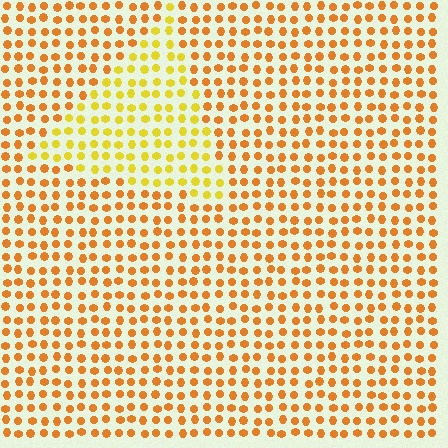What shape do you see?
I see a triangle.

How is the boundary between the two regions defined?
The boundary is defined purely by a slight shift in hue (about 28 degrees). Spacing, size, and orientation are identical on both sides.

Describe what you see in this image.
The image is filled with small orange elements in a uniform arrangement. A triangle-shaped region is visible where the elements are tinted to a slightly different hue, forming a subtle color boundary.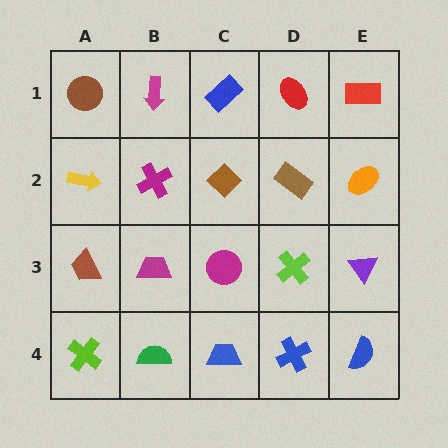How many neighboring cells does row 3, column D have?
4.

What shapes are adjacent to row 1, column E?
An orange ellipse (row 2, column E), a red ellipse (row 1, column D).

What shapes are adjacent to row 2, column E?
A red rectangle (row 1, column E), a purple triangle (row 3, column E), a brown rectangle (row 2, column D).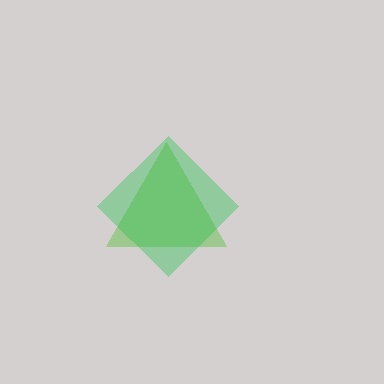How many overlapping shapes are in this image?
There are 2 overlapping shapes in the image.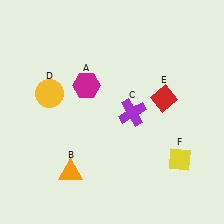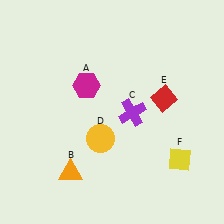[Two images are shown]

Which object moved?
The yellow circle (D) moved right.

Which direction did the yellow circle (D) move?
The yellow circle (D) moved right.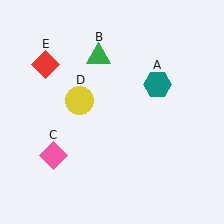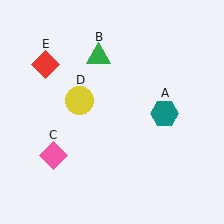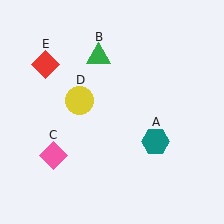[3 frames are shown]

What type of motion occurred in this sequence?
The teal hexagon (object A) rotated clockwise around the center of the scene.